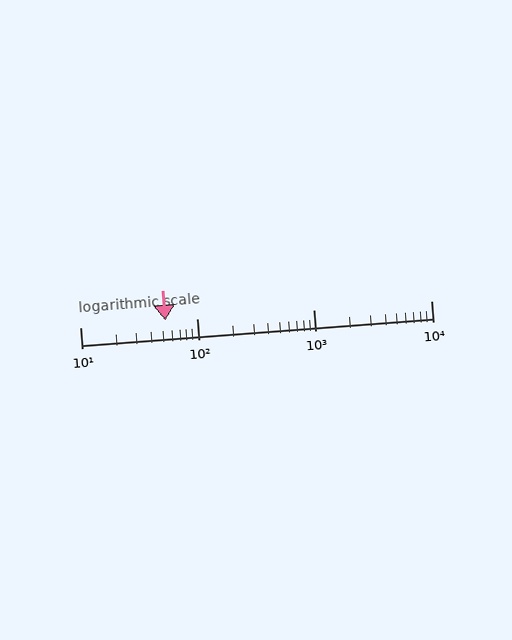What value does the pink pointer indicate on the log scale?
The pointer indicates approximately 54.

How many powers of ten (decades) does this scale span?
The scale spans 3 decades, from 10 to 10000.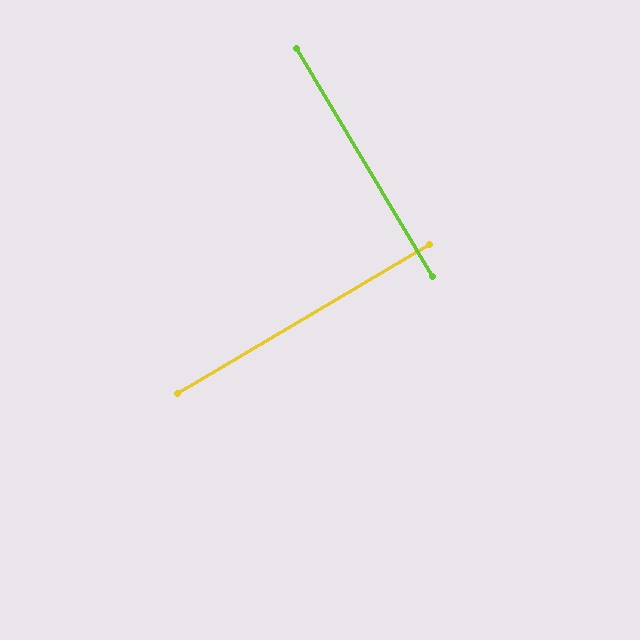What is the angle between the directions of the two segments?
Approximately 90 degrees.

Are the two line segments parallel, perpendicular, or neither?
Perpendicular — they meet at approximately 90°.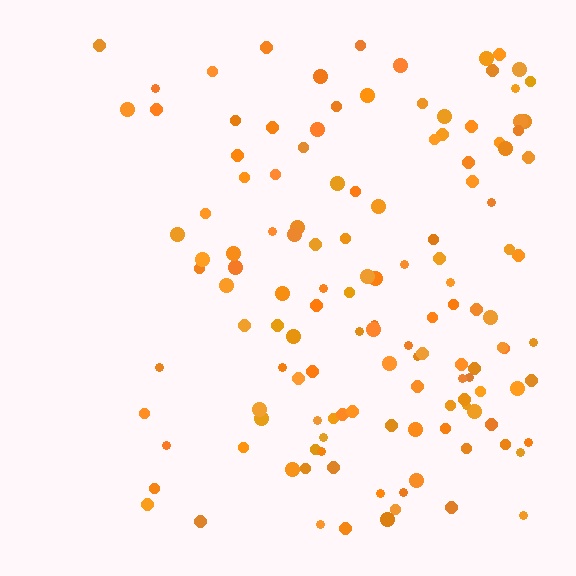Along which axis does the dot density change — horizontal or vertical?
Horizontal.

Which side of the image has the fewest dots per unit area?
The left.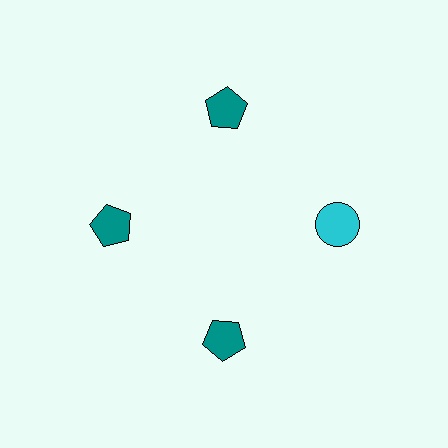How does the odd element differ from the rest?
It differs in both color (cyan instead of teal) and shape (circle instead of pentagon).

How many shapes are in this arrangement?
There are 4 shapes arranged in a ring pattern.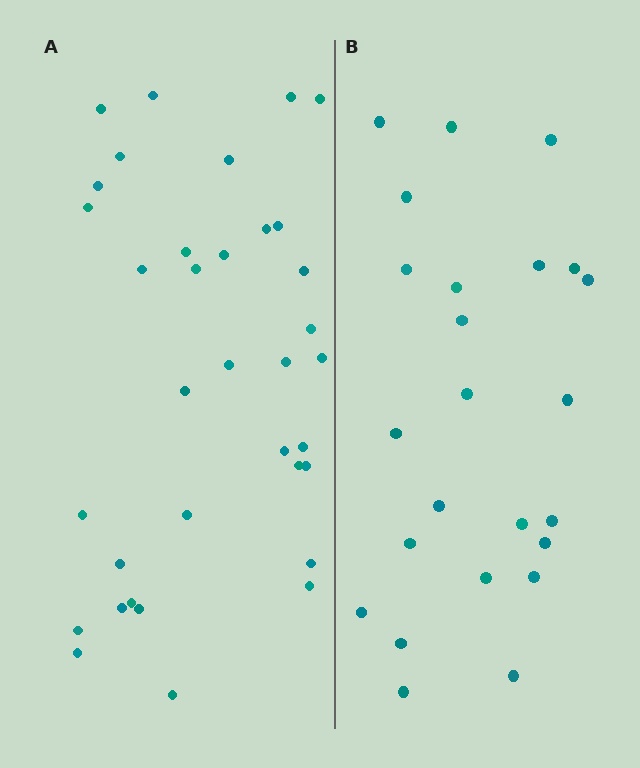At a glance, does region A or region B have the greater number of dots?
Region A (the left region) has more dots.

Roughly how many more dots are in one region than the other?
Region A has roughly 12 or so more dots than region B.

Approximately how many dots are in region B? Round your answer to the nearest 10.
About 20 dots. (The exact count is 24, which rounds to 20.)